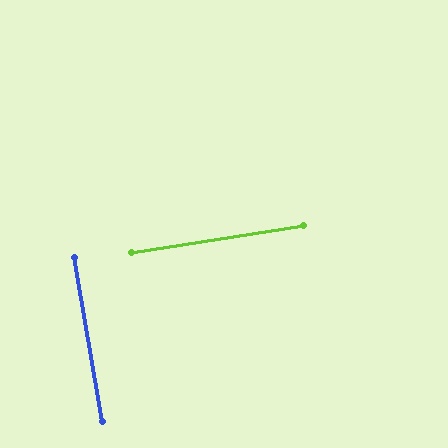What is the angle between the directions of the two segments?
Approximately 89 degrees.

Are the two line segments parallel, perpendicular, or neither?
Perpendicular — they meet at approximately 89°.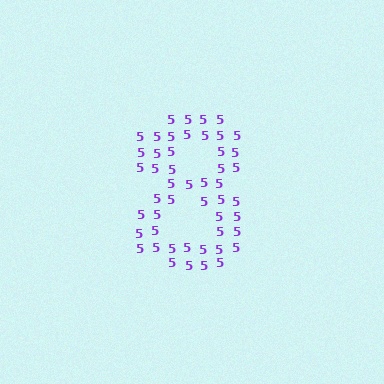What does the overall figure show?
The overall figure shows the digit 8.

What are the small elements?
The small elements are digit 5's.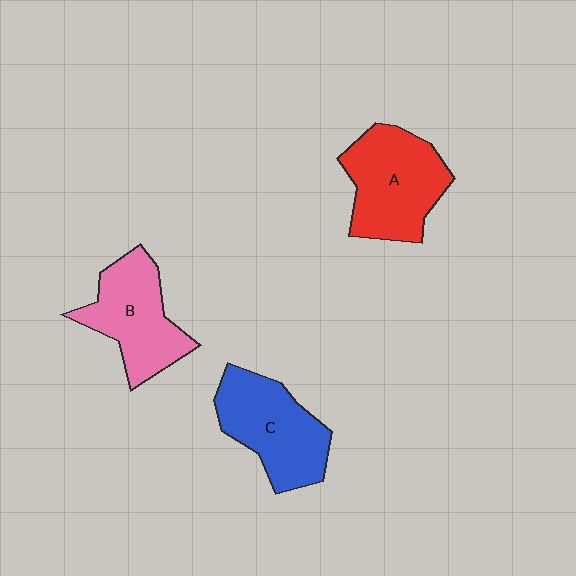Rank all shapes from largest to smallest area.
From largest to smallest: A (red), C (blue), B (pink).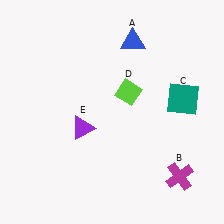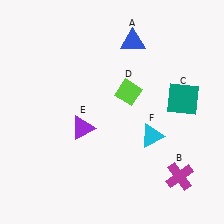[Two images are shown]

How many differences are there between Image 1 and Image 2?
There is 1 difference between the two images.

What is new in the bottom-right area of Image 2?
A cyan triangle (F) was added in the bottom-right area of Image 2.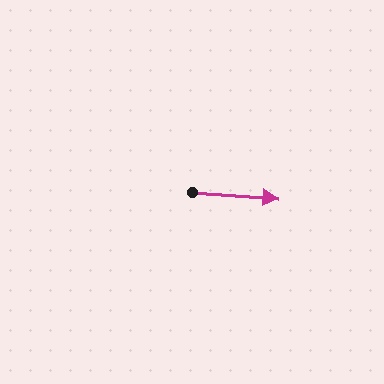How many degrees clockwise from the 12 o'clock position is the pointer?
Approximately 94 degrees.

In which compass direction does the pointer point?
East.